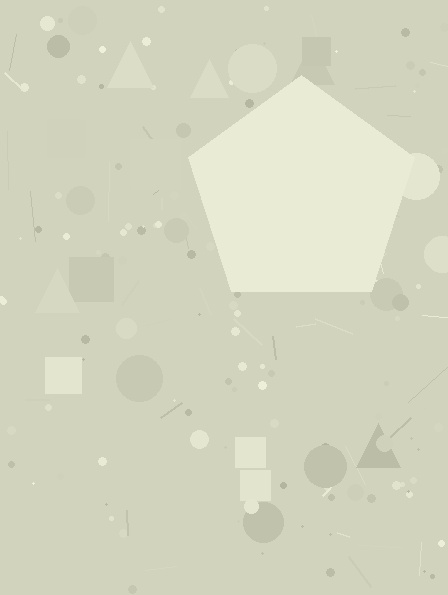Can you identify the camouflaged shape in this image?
The camouflaged shape is a pentagon.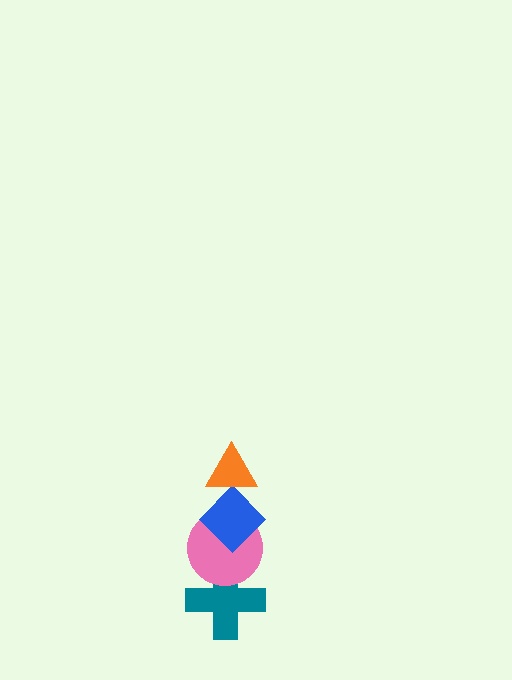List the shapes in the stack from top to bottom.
From top to bottom: the orange triangle, the blue diamond, the pink circle, the teal cross.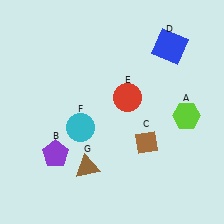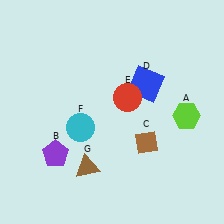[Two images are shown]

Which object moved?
The blue square (D) moved down.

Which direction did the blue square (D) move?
The blue square (D) moved down.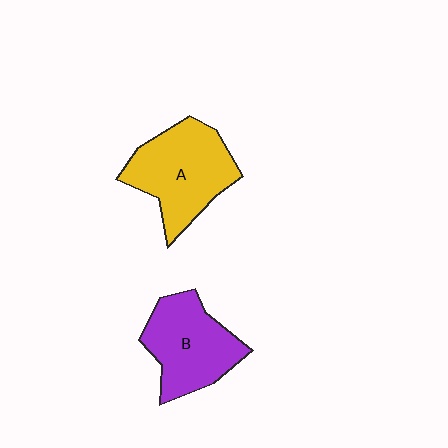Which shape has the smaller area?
Shape B (purple).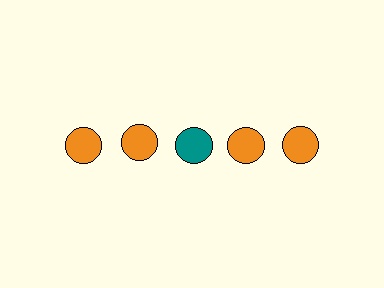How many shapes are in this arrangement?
There are 5 shapes arranged in a grid pattern.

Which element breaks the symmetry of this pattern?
The teal circle in the top row, center column breaks the symmetry. All other shapes are orange circles.